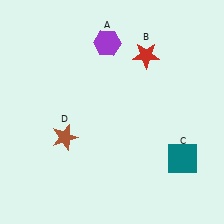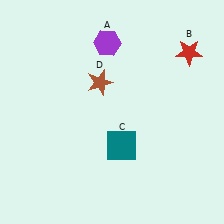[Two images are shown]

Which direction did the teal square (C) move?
The teal square (C) moved left.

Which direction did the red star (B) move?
The red star (B) moved right.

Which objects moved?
The objects that moved are: the red star (B), the teal square (C), the brown star (D).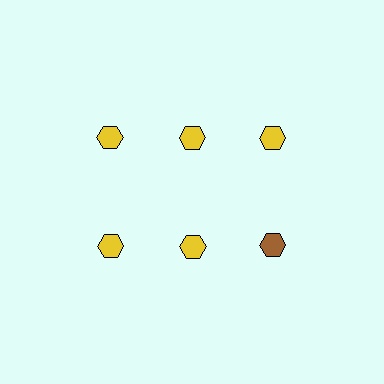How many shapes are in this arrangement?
There are 6 shapes arranged in a grid pattern.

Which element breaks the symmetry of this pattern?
The brown hexagon in the second row, center column breaks the symmetry. All other shapes are yellow hexagons.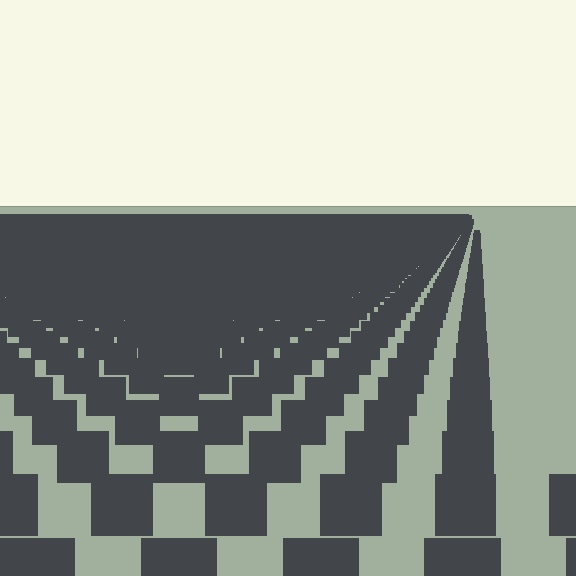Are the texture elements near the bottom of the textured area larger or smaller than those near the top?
Larger. Near the bottom, elements are closer to the viewer and appear at a bigger on-screen size.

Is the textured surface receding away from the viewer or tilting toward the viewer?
The surface is receding away from the viewer. Texture elements get smaller and denser toward the top.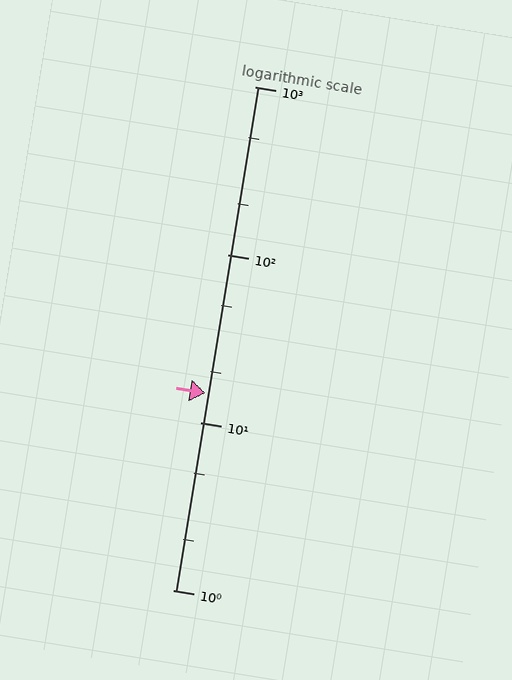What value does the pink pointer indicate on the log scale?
The pointer indicates approximately 15.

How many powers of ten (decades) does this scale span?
The scale spans 3 decades, from 1 to 1000.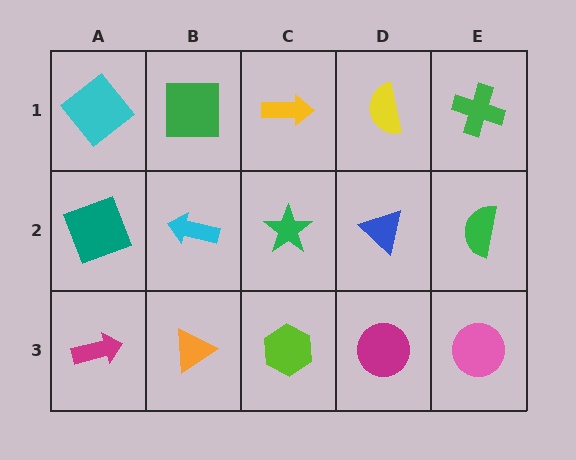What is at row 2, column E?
A green semicircle.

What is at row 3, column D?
A magenta circle.